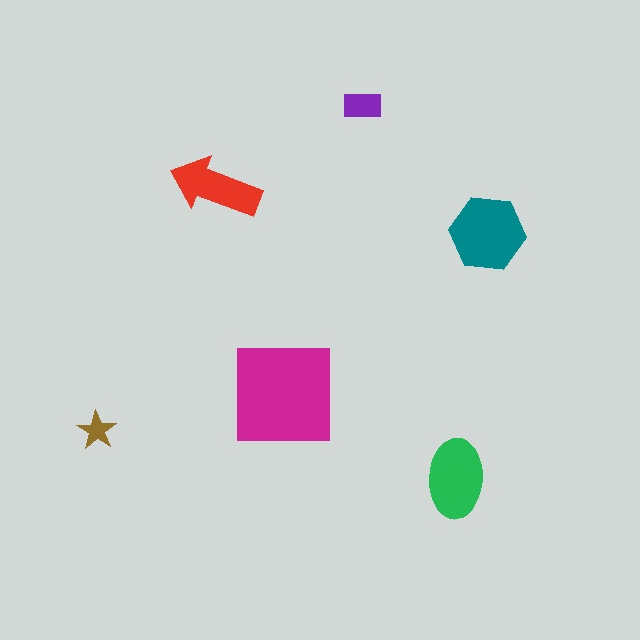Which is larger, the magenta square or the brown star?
The magenta square.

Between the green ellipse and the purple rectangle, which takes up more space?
The green ellipse.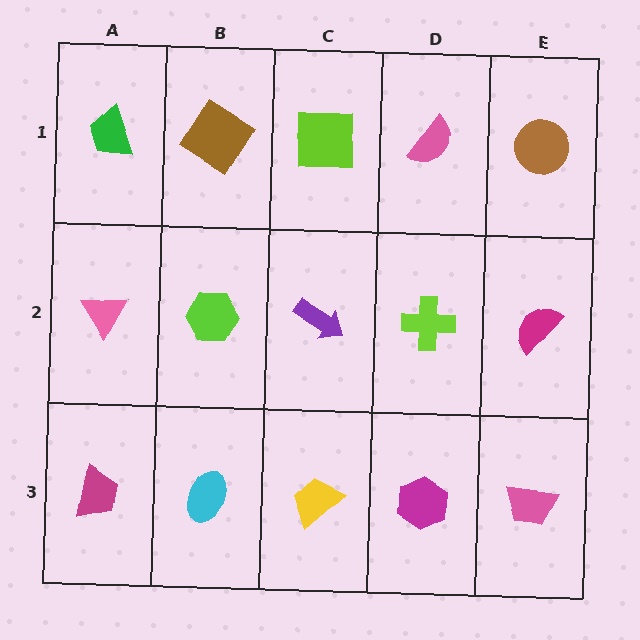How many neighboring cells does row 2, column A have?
3.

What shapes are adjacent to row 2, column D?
A pink semicircle (row 1, column D), a magenta hexagon (row 3, column D), a purple arrow (row 2, column C), a magenta semicircle (row 2, column E).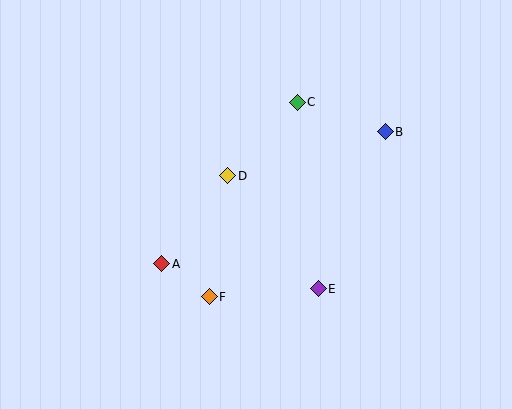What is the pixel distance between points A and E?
The distance between A and E is 159 pixels.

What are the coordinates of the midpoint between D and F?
The midpoint between D and F is at (219, 236).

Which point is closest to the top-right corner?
Point B is closest to the top-right corner.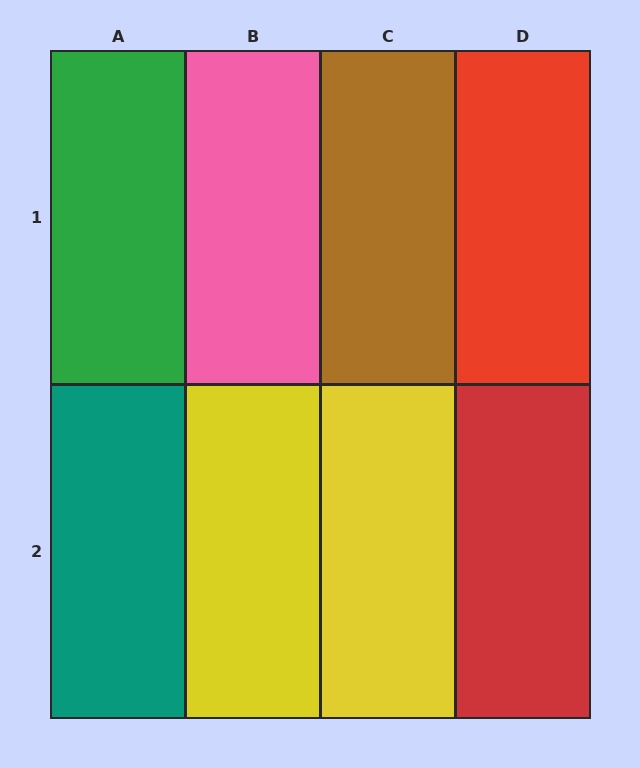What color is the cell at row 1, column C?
Brown.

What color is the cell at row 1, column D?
Red.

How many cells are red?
2 cells are red.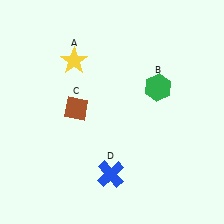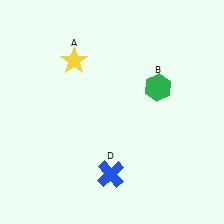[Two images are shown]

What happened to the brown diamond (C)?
The brown diamond (C) was removed in Image 2. It was in the top-left area of Image 1.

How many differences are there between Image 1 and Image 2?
There is 1 difference between the two images.